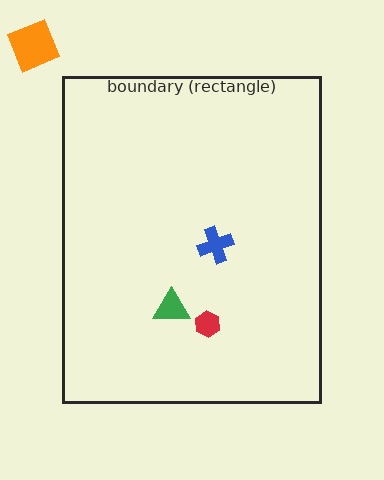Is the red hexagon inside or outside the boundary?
Inside.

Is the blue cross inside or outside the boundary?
Inside.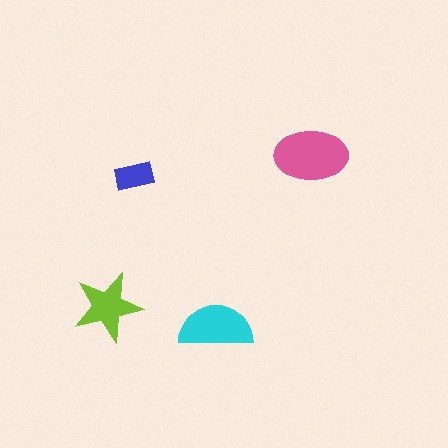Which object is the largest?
The pink ellipse.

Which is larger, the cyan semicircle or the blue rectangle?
The cyan semicircle.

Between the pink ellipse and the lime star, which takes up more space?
The pink ellipse.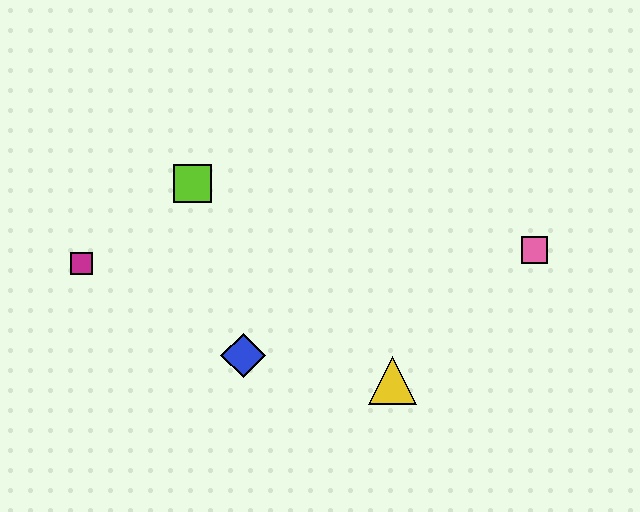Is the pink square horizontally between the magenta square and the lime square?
No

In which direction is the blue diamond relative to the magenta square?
The blue diamond is to the right of the magenta square.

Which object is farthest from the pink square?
The magenta square is farthest from the pink square.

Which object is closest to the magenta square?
The lime square is closest to the magenta square.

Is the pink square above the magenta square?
Yes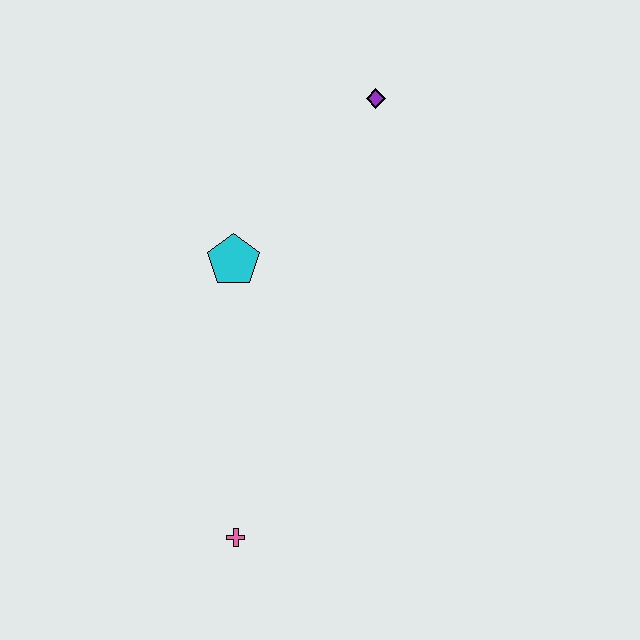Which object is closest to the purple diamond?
The cyan pentagon is closest to the purple diamond.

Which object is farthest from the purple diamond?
The pink cross is farthest from the purple diamond.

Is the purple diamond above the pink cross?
Yes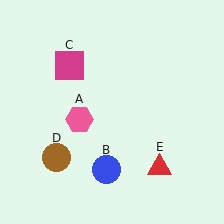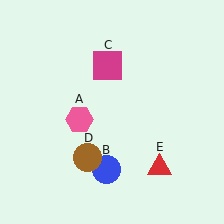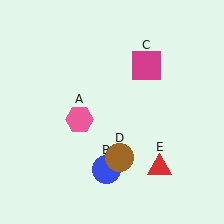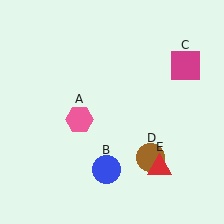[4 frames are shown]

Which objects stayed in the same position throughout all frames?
Pink hexagon (object A) and blue circle (object B) and red triangle (object E) remained stationary.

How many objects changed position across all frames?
2 objects changed position: magenta square (object C), brown circle (object D).